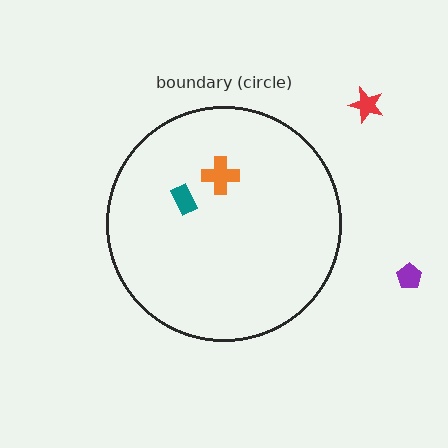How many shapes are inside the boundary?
2 inside, 2 outside.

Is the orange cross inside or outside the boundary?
Inside.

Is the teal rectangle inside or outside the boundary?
Inside.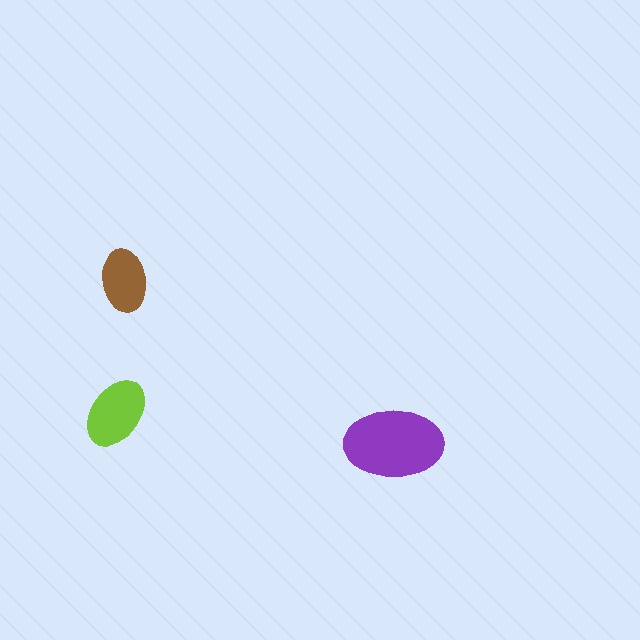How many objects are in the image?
There are 3 objects in the image.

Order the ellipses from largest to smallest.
the purple one, the lime one, the brown one.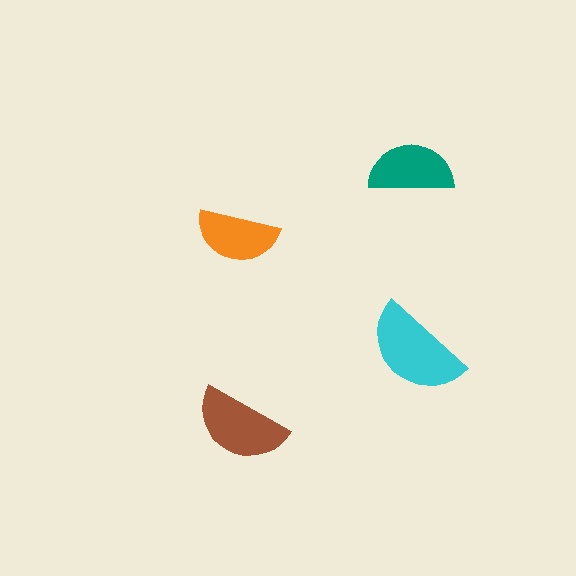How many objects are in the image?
There are 4 objects in the image.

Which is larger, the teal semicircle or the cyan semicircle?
The cyan one.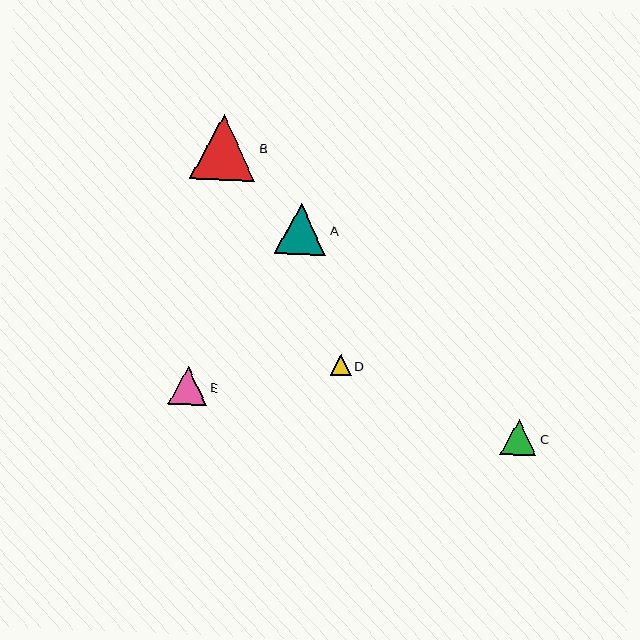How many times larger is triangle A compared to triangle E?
Triangle A is approximately 1.4 times the size of triangle E.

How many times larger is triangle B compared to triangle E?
Triangle B is approximately 1.7 times the size of triangle E.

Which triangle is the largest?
Triangle B is the largest with a size of approximately 65 pixels.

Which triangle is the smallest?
Triangle D is the smallest with a size of approximately 20 pixels.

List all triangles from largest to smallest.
From largest to smallest: B, A, E, C, D.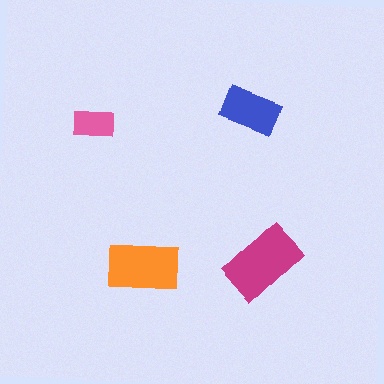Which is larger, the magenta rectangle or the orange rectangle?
The magenta one.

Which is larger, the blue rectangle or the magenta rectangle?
The magenta one.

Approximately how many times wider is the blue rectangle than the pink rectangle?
About 1.5 times wider.